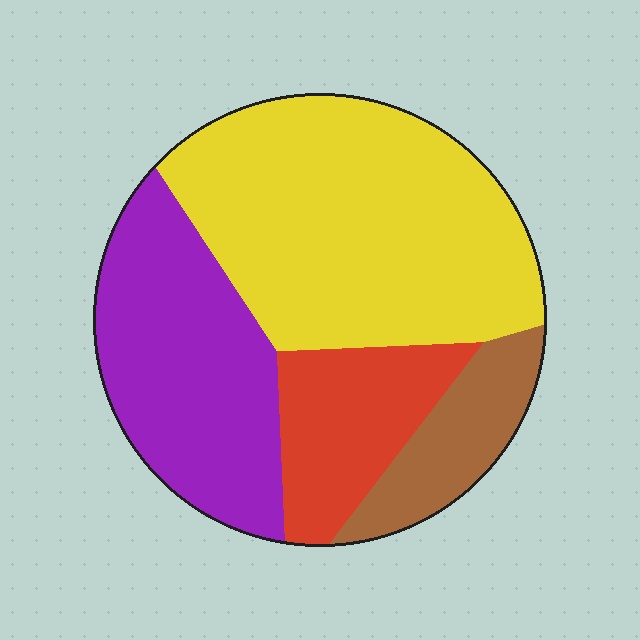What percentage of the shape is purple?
Purple takes up between a sixth and a third of the shape.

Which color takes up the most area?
Yellow, at roughly 45%.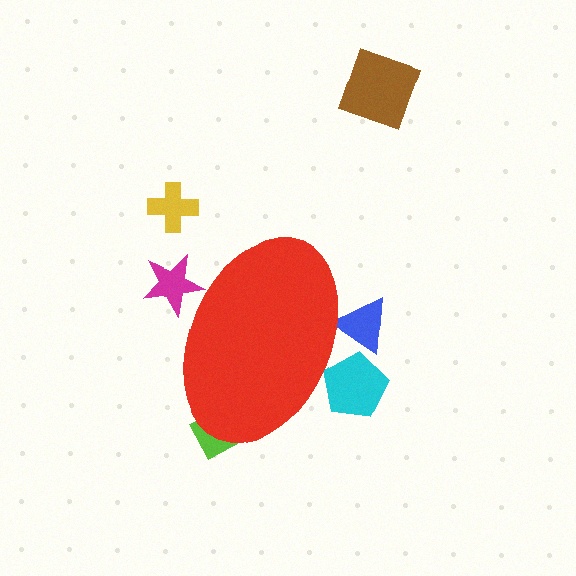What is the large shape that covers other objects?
A red ellipse.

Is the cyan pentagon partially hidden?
Yes, the cyan pentagon is partially hidden behind the red ellipse.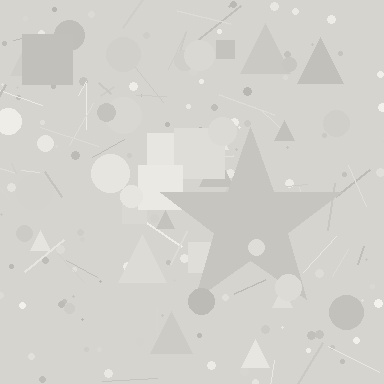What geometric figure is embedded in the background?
A star is embedded in the background.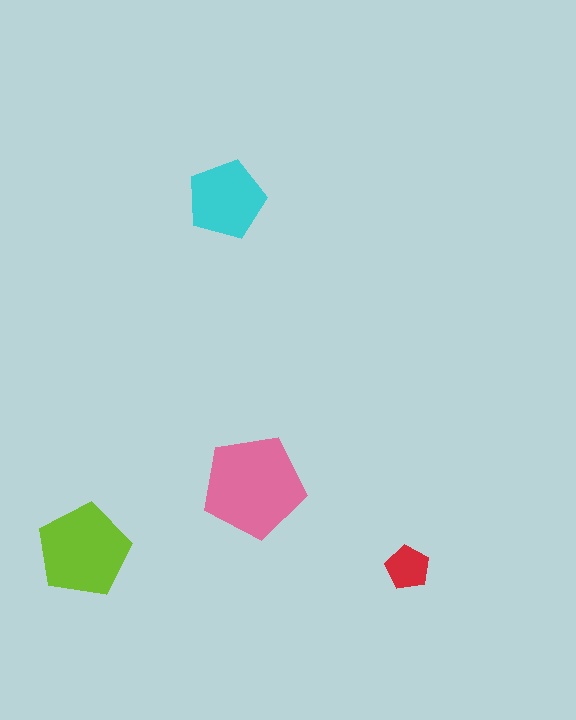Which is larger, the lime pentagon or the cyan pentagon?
The lime one.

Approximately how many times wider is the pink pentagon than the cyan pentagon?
About 1.5 times wider.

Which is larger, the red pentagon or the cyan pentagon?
The cyan one.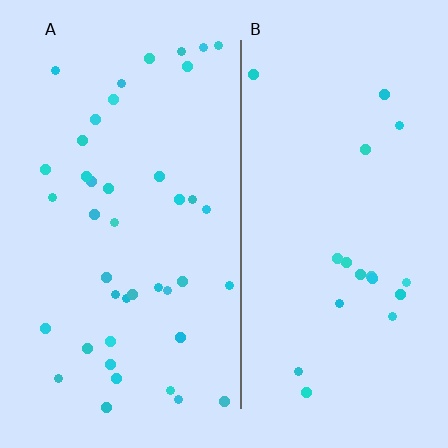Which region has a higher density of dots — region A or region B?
A (the left).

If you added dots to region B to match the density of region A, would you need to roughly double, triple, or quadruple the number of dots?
Approximately double.